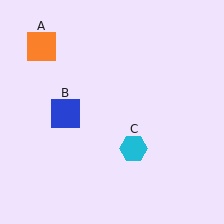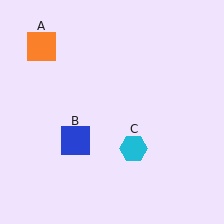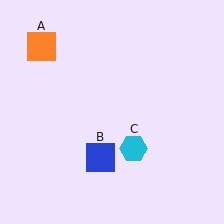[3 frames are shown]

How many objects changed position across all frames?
1 object changed position: blue square (object B).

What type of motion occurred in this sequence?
The blue square (object B) rotated counterclockwise around the center of the scene.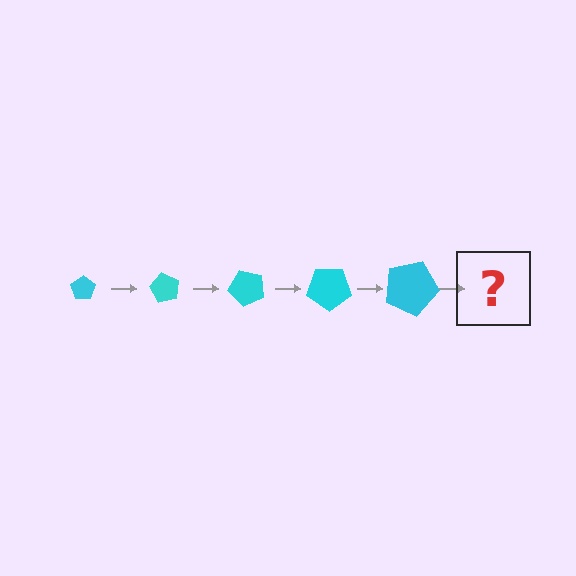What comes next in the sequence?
The next element should be a pentagon, larger than the previous one and rotated 300 degrees from the start.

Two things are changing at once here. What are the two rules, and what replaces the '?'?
The two rules are that the pentagon grows larger each step and it rotates 60 degrees each step. The '?' should be a pentagon, larger than the previous one and rotated 300 degrees from the start.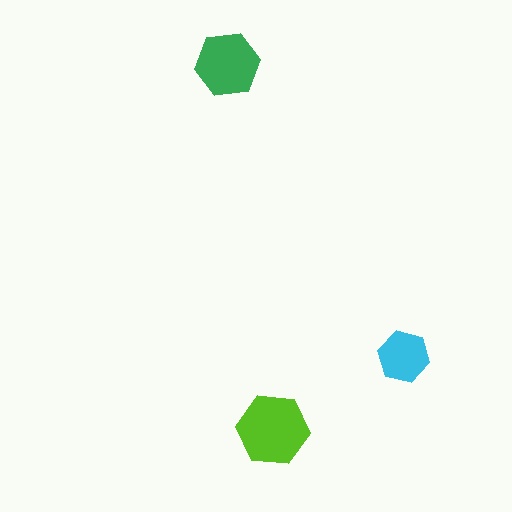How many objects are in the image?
There are 3 objects in the image.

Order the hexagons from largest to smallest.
the lime one, the green one, the cyan one.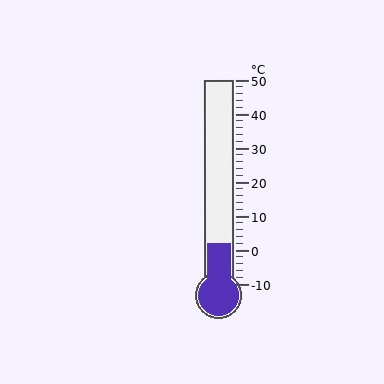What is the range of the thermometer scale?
The thermometer scale ranges from -10°C to 50°C.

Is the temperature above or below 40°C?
The temperature is below 40°C.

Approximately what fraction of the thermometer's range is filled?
The thermometer is filled to approximately 20% of its range.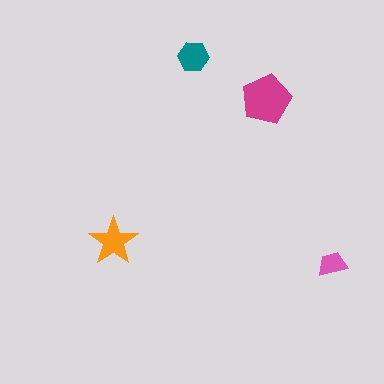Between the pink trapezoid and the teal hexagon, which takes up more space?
The teal hexagon.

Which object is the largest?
The magenta pentagon.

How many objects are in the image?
There are 4 objects in the image.